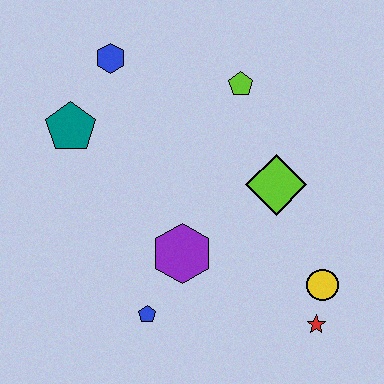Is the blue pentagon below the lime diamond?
Yes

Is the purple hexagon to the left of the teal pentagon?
No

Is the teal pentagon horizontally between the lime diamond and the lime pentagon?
No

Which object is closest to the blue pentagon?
The purple hexagon is closest to the blue pentagon.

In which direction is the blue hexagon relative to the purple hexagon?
The blue hexagon is above the purple hexagon.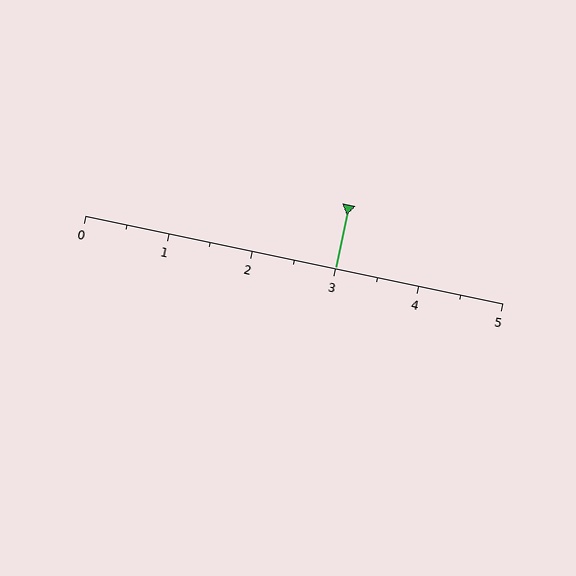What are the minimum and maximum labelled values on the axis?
The axis runs from 0 to 5.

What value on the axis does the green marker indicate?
The marker indicates approximately 3.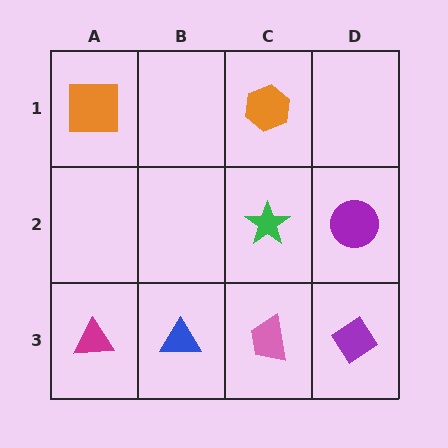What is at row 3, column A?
A magenta triangle.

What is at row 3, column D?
A purple diamond.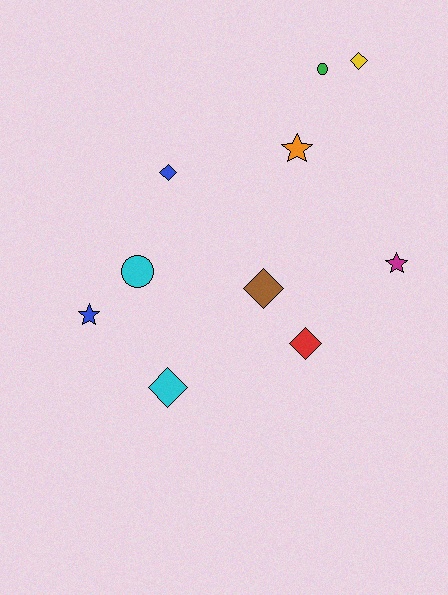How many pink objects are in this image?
There are no pink objects.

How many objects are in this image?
There are 10 objects.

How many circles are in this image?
There are 2 circles.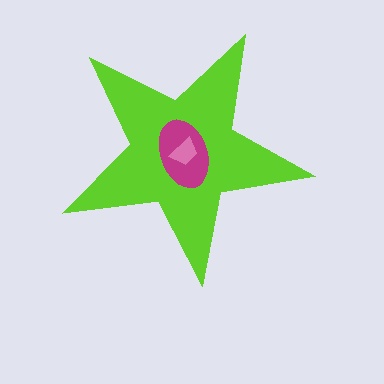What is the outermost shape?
The lime star.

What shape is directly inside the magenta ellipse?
The pink trapezoid.